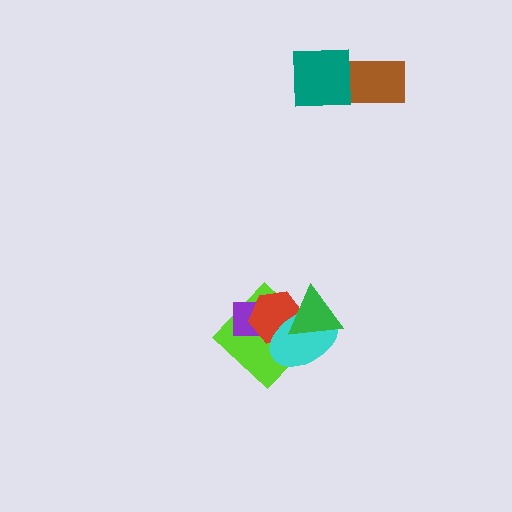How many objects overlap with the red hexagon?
4 objects overlap with the red hexagon.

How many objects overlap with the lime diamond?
4 objects overlap with the lime diamond.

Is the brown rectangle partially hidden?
Yes, it is partially covered by another shape.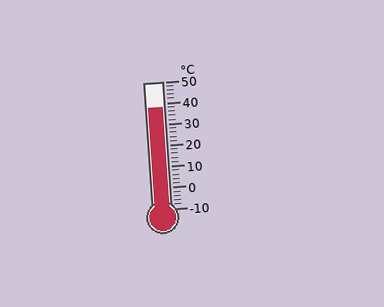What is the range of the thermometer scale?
The thermometer scale ranges from -10°C to 50°C.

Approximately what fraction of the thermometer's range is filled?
The thermometer is filled to approximately 80% of its range.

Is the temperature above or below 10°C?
The temperature is above 10°C.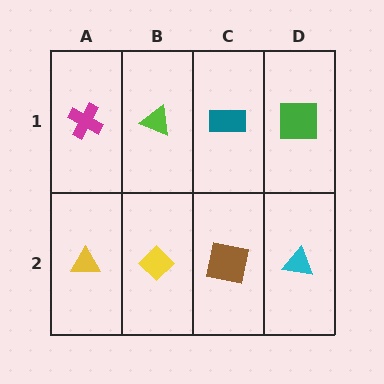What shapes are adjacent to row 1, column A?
A yellow triangle (row 2, column A), a lime triangle (row 1, column B).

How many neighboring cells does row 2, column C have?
3.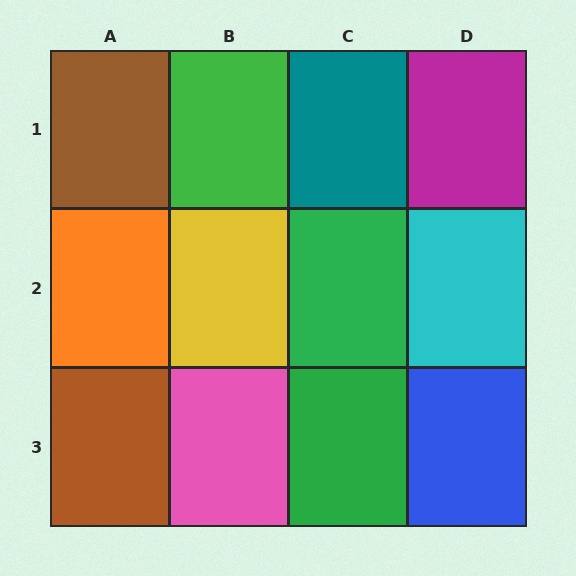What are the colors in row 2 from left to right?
Orange, yellow, green, cyan.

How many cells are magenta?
1 cell is magenta.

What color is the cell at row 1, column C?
Teal.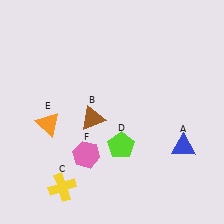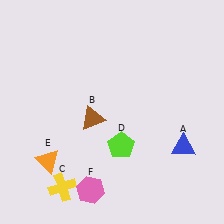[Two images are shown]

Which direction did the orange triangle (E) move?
The orange triangle (E) moved down.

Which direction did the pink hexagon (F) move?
The pink hexagon (F) moved down.